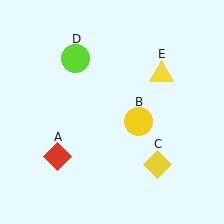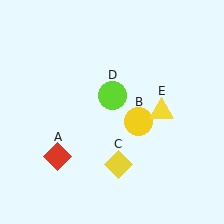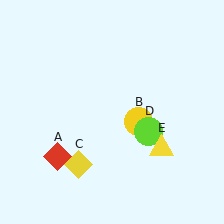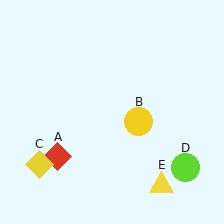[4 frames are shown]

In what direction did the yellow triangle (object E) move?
The yellow triangle (object E) moved down.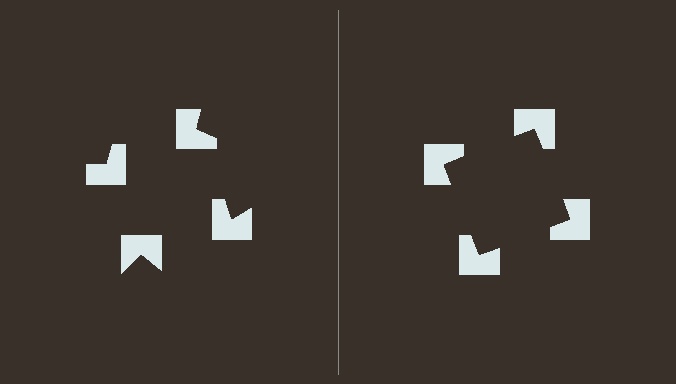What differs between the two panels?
The notched squares are positioned identically on both sides; only the wedge orientations differ. On the right they align to a square; on the left they are misaligned.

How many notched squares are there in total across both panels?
8 — 4 on each side.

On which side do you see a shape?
An illusory square appears on the right side. On the left side the wedge cuts are rotated, so no coherent shape forms.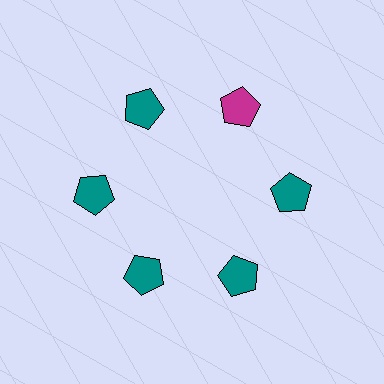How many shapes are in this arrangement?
There are 6 shapes arranged in a ring pattern.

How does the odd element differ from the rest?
It has a different color: magenta instead of teal.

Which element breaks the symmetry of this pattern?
The magenta pentagon at roughly the 1 o'clock position breaks the symmetry. All other shapes are teal pentagons.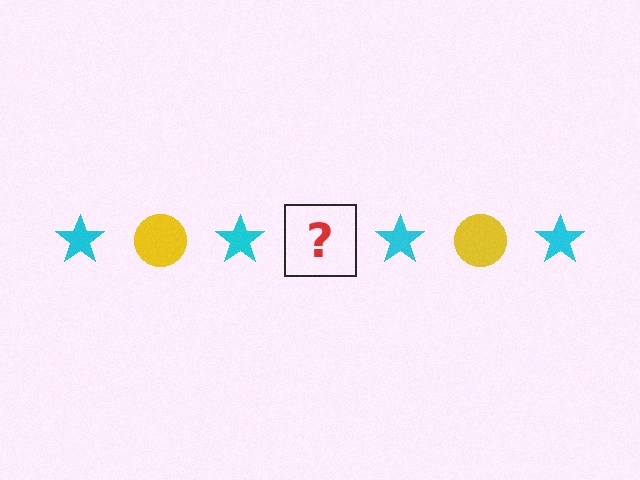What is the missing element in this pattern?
The missing element is a yellow circle.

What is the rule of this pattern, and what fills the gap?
The rule is that the pattern alternates between cyan star and yellow circle. The gap should be filled with a yellow circle.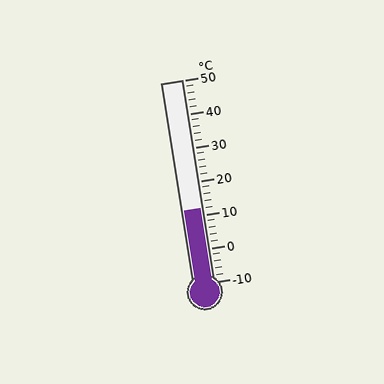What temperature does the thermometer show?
The thermometer shows approximately 12°C.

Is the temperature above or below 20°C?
The temperature is below 20°C.